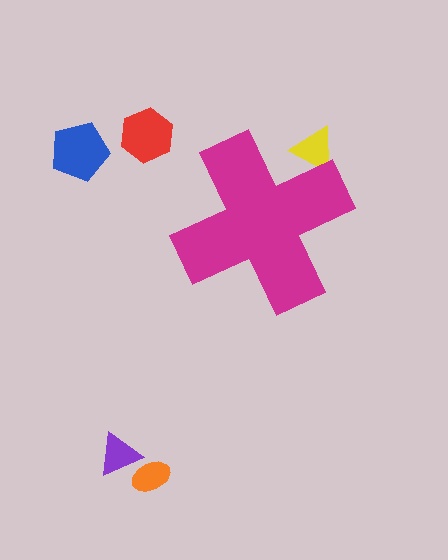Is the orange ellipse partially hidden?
No, the orange ellipse is fully visible.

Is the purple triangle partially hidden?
No, the purple triangle is fully visible.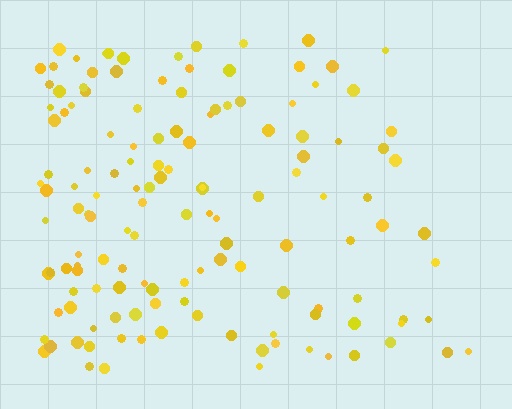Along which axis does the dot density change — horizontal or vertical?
Horizontal.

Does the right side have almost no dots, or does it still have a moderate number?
Still a moderate number, just noticeably fewer than the left.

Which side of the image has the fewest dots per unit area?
The right.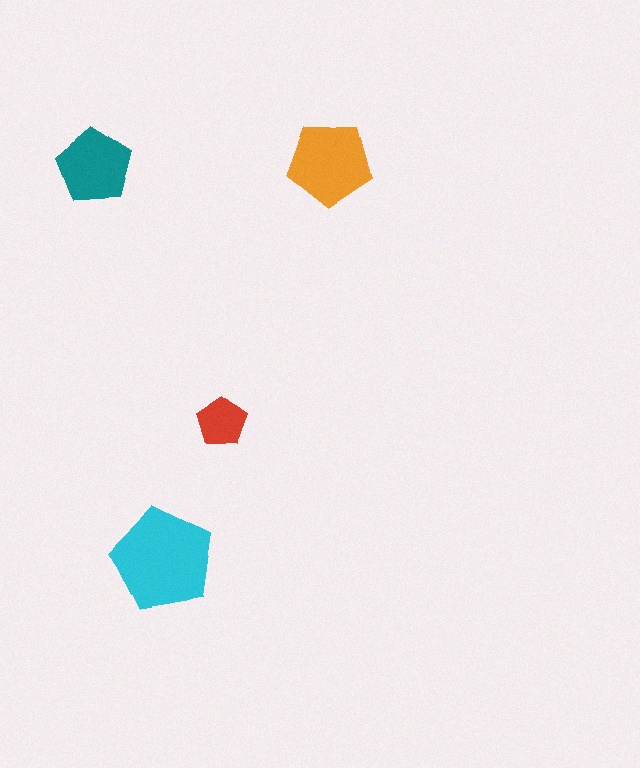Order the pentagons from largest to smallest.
the cyan one, the orange one, the teal one, the red one.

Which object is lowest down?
The cyan pentagon is bottommost.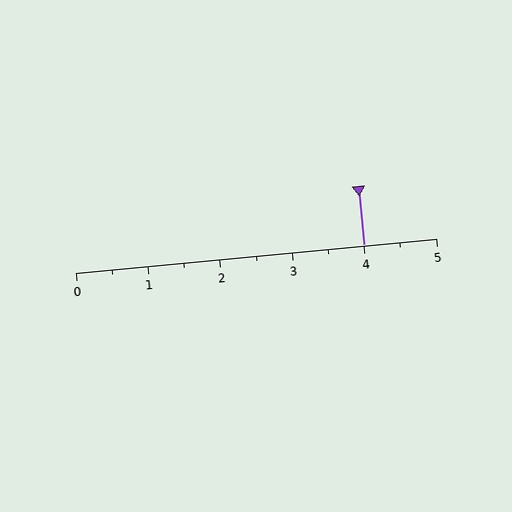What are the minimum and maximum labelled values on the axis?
The axis runs from 0 to 5.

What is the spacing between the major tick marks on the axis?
The major ticks are spaced 1 apart.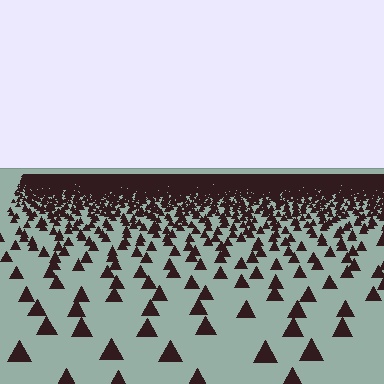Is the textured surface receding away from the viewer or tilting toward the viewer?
The surface is receding away from the viewer. Texture elements get smaller and denser toward the top.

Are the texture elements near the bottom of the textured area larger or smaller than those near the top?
Larger. Near the bottom, elements are closer to the viewer and appear at a bigger on-screen size.